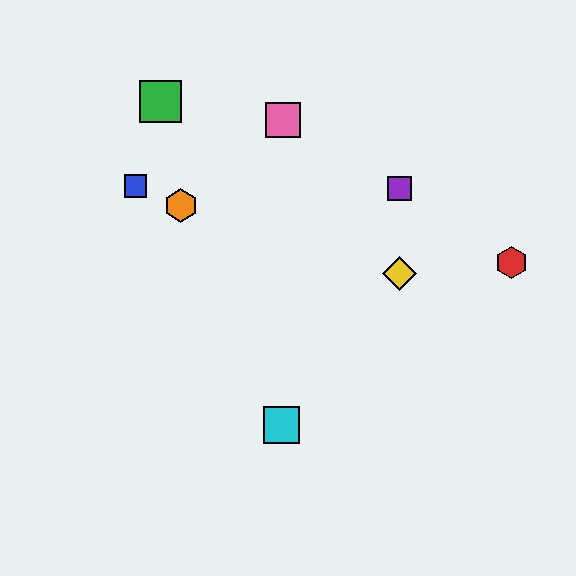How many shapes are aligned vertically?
2 shapes (the yellow diamond, the purple square) are aligned vertically.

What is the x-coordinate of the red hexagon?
The red hexagon is at x≈512.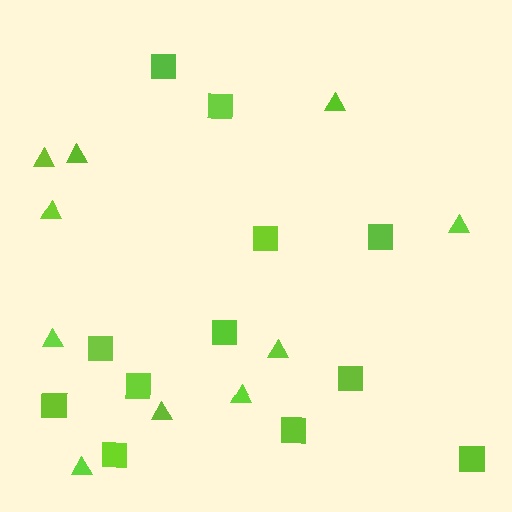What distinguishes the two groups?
There are 2 groups: one group of triangles (10) and one group of squares (12).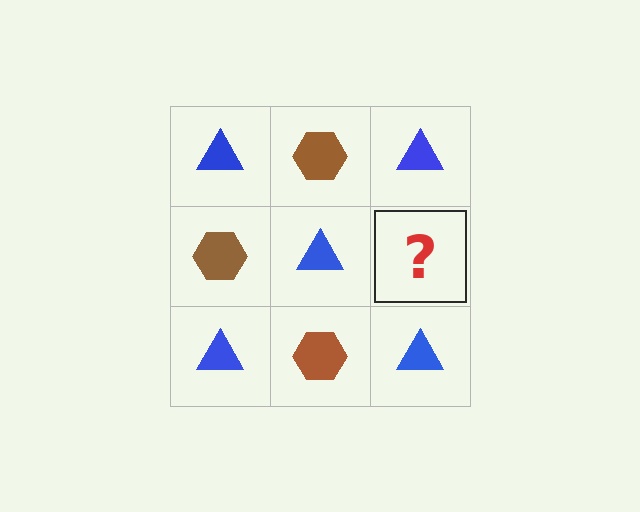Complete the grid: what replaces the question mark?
The question mark should be replaced with a brown hexagon.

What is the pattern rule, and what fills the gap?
The rule is that it alternates blue triangle and brown hexagon in a checkerboard pattern. The gap should be filled with a brown hexagon.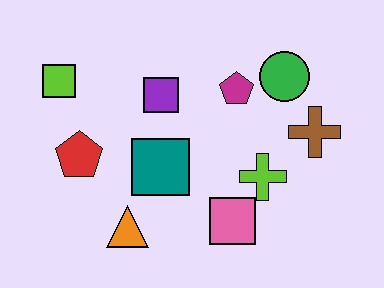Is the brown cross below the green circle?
Yes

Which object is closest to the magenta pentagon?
The green circle is closest to the magenta pentagon.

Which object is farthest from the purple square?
The brown cross is farthest from the purple square.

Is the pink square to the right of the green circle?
No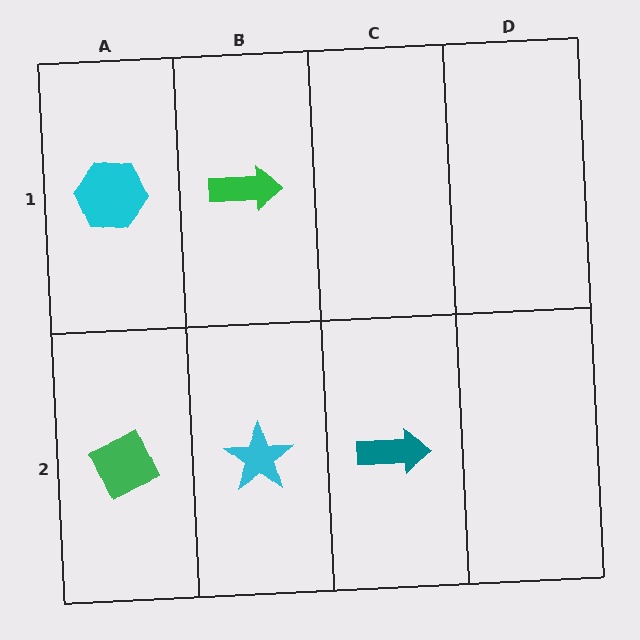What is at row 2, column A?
A green diamond.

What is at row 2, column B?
A cyan star.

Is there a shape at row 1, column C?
No, that cell is empty.